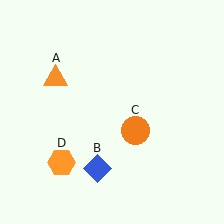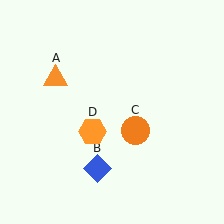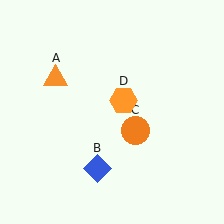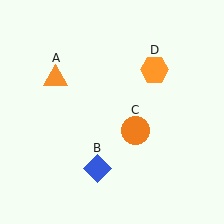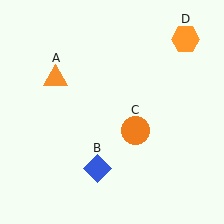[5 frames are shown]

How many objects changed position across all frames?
1 object changed position: orange hexagon (object D).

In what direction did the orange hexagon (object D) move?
The orange hexagon (object D) moved up and to the right.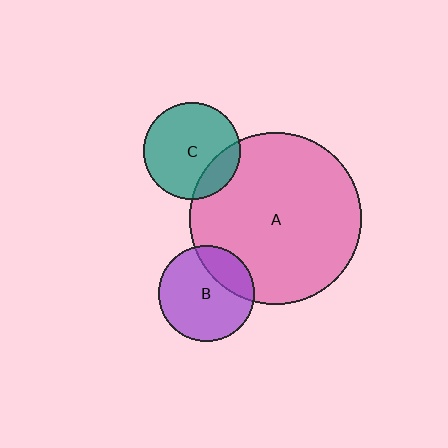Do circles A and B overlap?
Yes.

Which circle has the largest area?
Circle A (pink).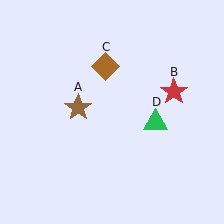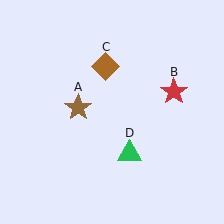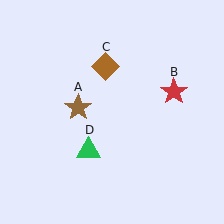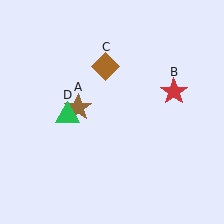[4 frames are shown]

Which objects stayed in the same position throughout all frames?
Brown star (object A) and red star (object B) and brown diamond (object C) remained stationary.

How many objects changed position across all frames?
1 object changed position: green triangle (object D).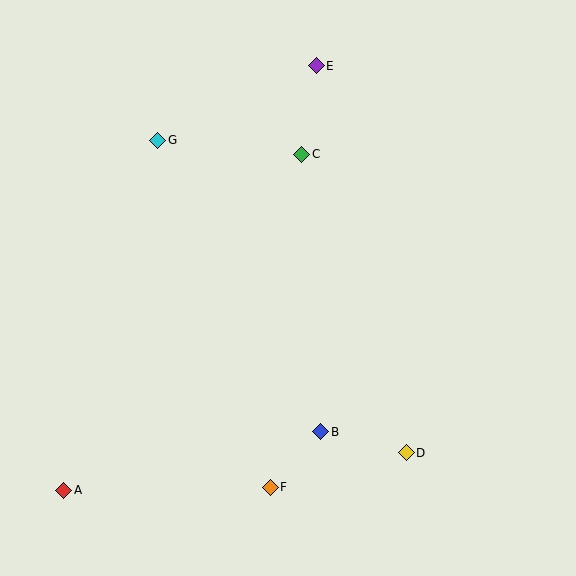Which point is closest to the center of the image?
Point C at (302, 154) is closest to the center.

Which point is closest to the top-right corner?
Point E is closest to the top-right corner.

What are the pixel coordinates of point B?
Point B is at (321, 432).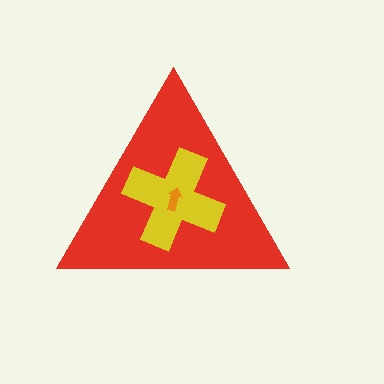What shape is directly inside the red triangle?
The yellow cross.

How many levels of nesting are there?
3.